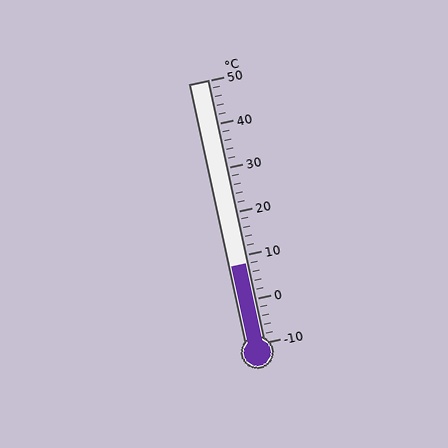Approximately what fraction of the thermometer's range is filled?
The thermometer is filled to approximately 30% of its range.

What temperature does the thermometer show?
The thermometer shows approximately 8°C.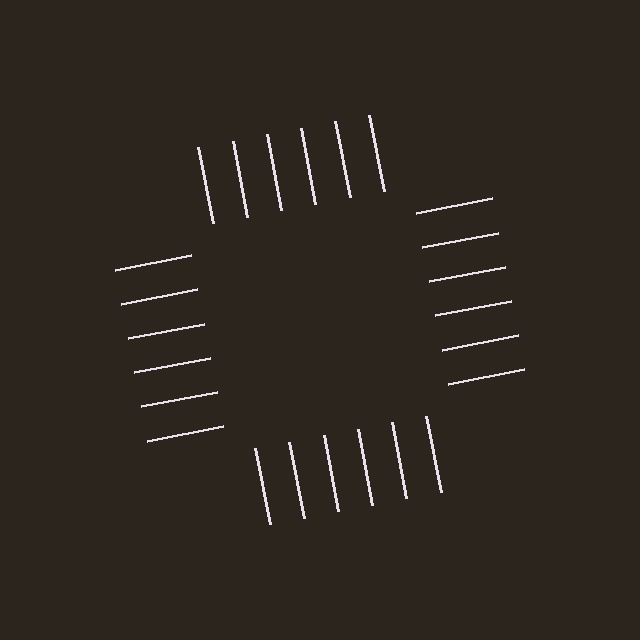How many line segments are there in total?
24 — 6 along each of the 4 edges.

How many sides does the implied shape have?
4 sides — the line-ends trace a square.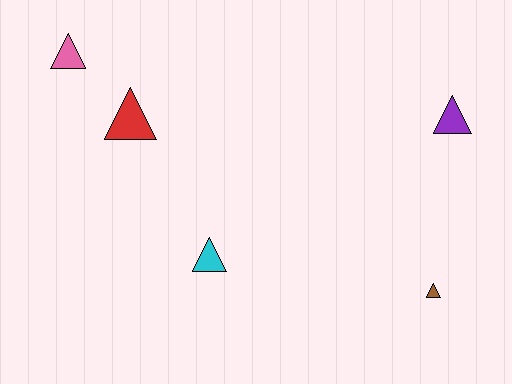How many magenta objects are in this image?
There are no magenta objects.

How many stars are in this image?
There are no stars.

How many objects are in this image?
There are 5 objects.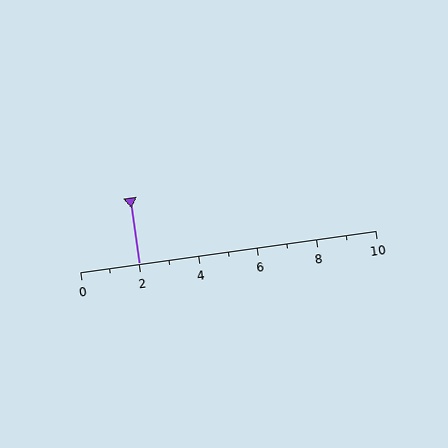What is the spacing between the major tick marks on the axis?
The major ticks are spaced 2 apart.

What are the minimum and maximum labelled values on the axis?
The axis runs from 0 to 10.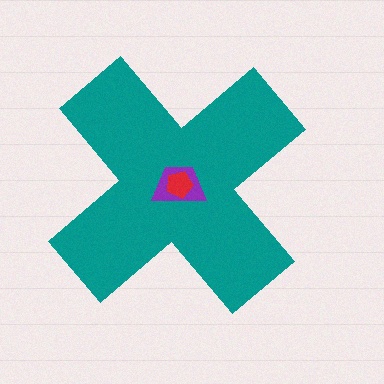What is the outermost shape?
The teal cross.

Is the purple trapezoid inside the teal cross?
Yes.